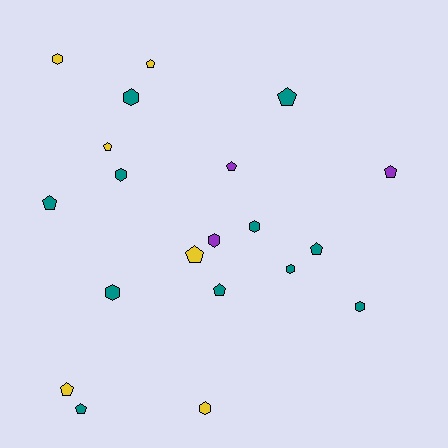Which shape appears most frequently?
Pentagon, with 11 objects.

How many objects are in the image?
There are 20 objects.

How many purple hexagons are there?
There is 1 purple hexagon.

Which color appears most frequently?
Teal, with 11 objects.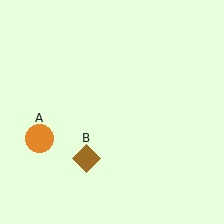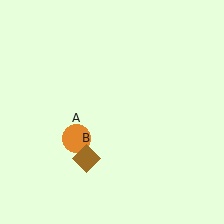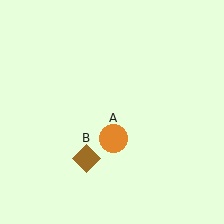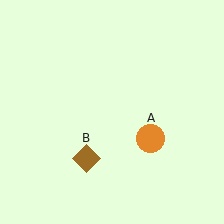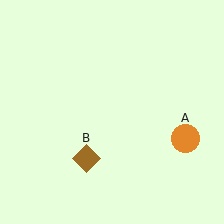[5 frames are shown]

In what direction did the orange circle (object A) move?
The orange circle (object A) moved right.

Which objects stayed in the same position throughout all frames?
Brown diamond (object B) remained stationary.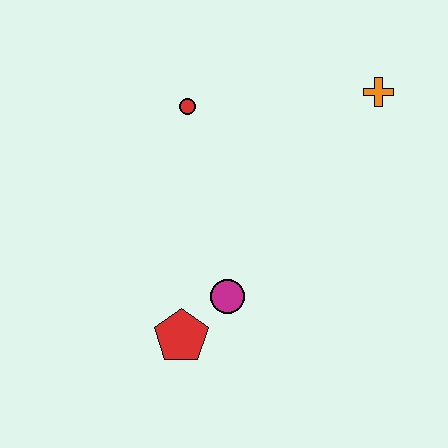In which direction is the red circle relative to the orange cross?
The red circle is to the left of the orange cross.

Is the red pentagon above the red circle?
No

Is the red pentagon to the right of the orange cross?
No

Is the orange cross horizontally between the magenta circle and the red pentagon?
No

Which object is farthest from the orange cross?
The red pentagon is farthest from the orange cross.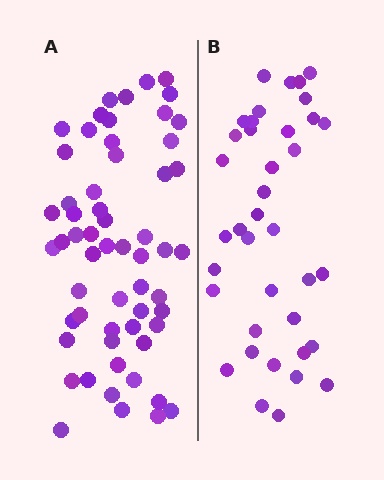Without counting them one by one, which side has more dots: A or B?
Region A (the left region) has more dots.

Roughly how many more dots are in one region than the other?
Region A has approximately 20 more dots than region B.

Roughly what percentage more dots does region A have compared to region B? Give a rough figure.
About 55% more.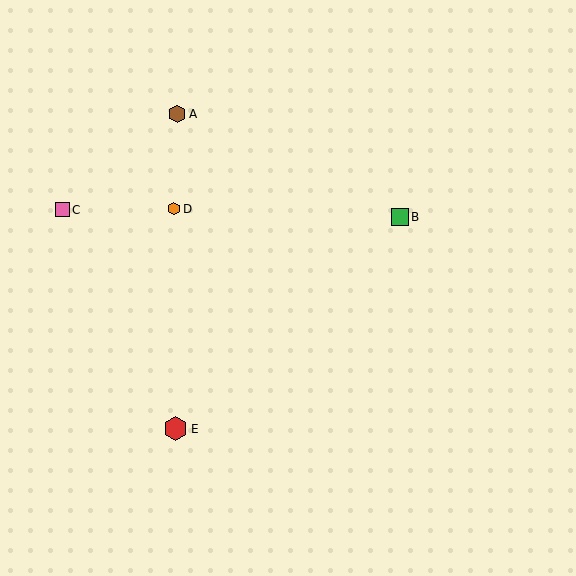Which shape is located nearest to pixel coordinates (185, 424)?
The red hexagon (labeled E) at (176, 429) is nearest to that location.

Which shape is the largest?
The red hexagon (labeled E) is the largest.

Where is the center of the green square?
The center of the green square is at (400, 217).